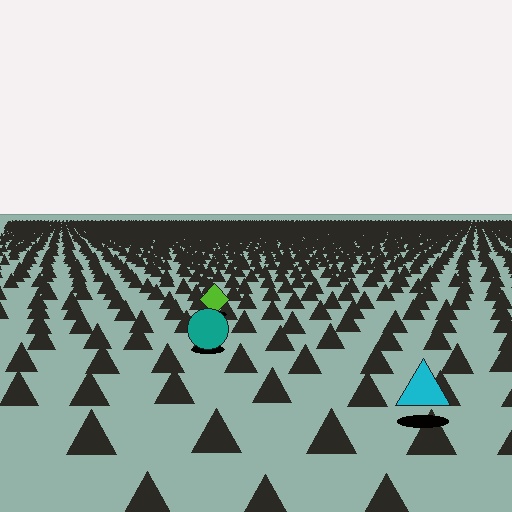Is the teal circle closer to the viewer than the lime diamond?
Yes. The teal circle is closer — you can tell from the texture gradient: the ground texture is coarser near it.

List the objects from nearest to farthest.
From nearest to farthest: the cyan triangle, the teal circle, the lime diamond.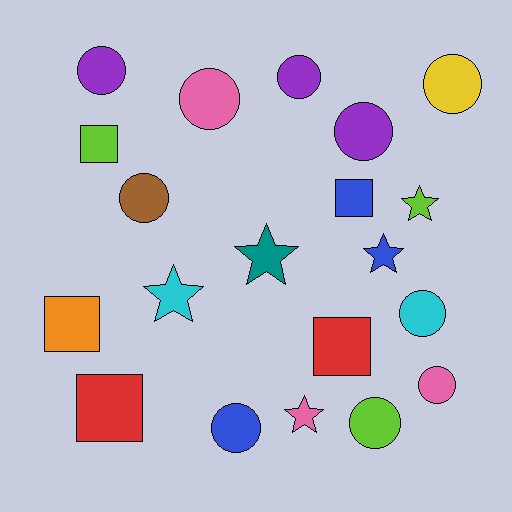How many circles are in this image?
There are 10 circles.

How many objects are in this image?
There are 20 objects.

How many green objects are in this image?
There are no green objects.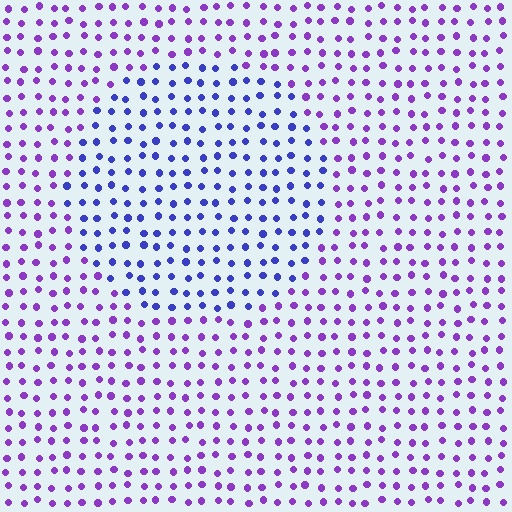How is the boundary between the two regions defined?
The boundary is defined purely by a slight shift in hue (about 39 degrees). Spacing, size, and orientation are identical on both sides.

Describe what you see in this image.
The image is filled with small purple elements in a uniform arrangement. A circle-shaped region is visible where the elements are tinted to a slightly different hue, forming a subtle color boundary.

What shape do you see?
I see a circle.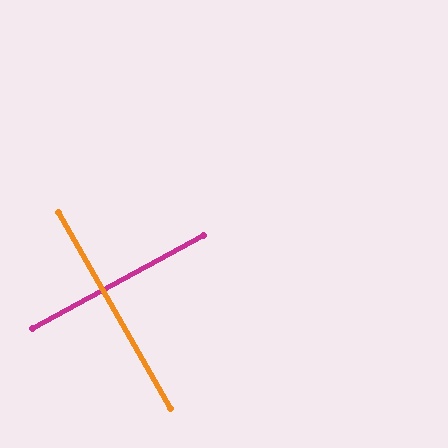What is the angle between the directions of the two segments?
Approximately 89 degrees.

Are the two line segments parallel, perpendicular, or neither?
Perpendicular — they meet at approximately 89°.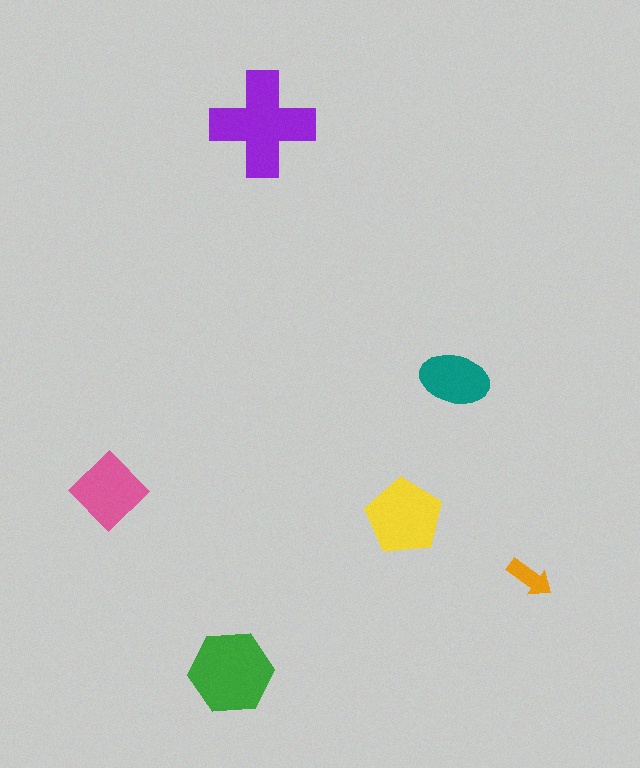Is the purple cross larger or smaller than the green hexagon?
Larger.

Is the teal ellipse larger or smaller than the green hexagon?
Smaller.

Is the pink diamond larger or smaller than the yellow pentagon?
Smaller.